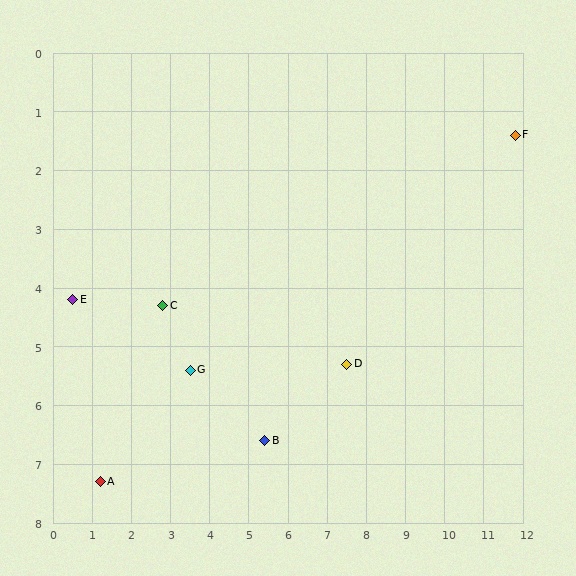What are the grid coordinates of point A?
Point A is at approximately (1.2, 7.3).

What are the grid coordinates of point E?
Point E is at approximately (0.5, 4.2).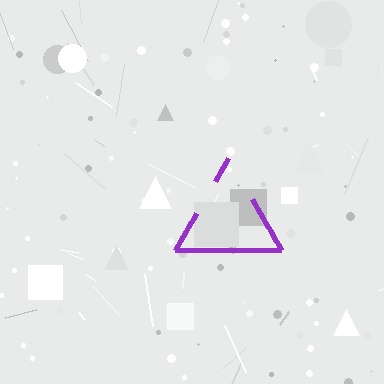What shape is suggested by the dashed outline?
The dashed outline suggests a triangle.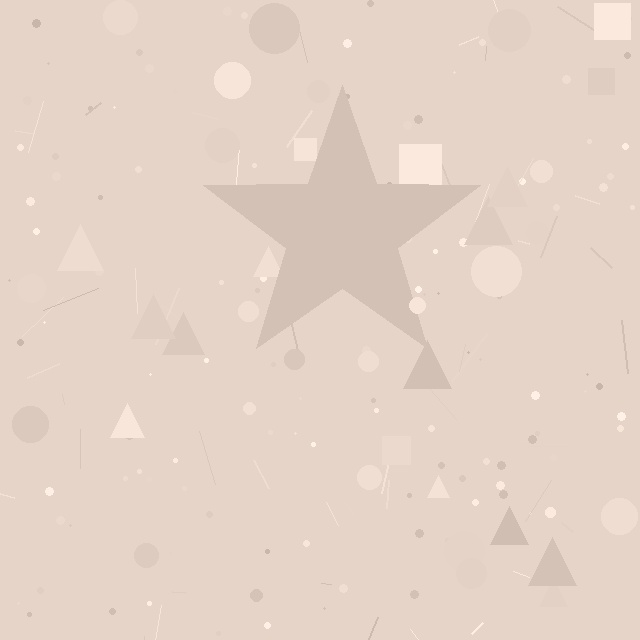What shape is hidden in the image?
A star is hidden in the image.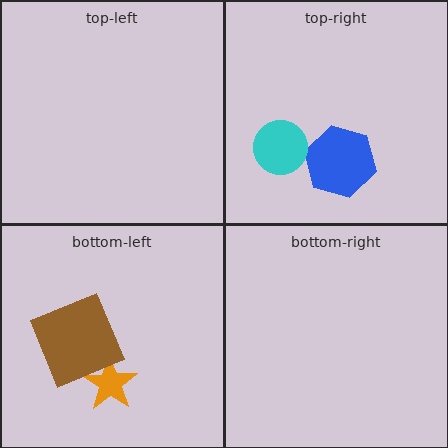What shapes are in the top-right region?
The blue hexagon, the cyan circle.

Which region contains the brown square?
The bottom-left region.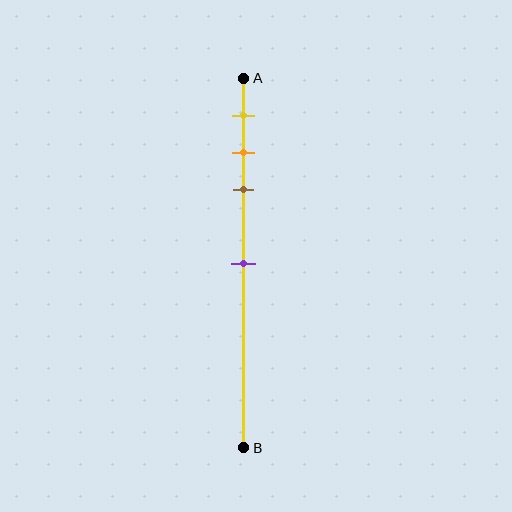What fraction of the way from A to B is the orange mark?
The orange mark is approximately 20% (0.2) of the way from A to B.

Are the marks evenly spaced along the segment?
No, the marks are not evenly spaced.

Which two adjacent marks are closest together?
The orange and brown marks are the closest adjacent pair.